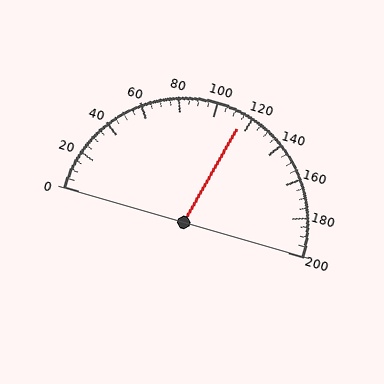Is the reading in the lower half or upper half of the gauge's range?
The reading is in the upper half of the range (0 to 200).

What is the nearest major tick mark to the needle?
The nearest major tick mark is 120.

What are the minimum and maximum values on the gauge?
The gauge ranges from 0 to 200.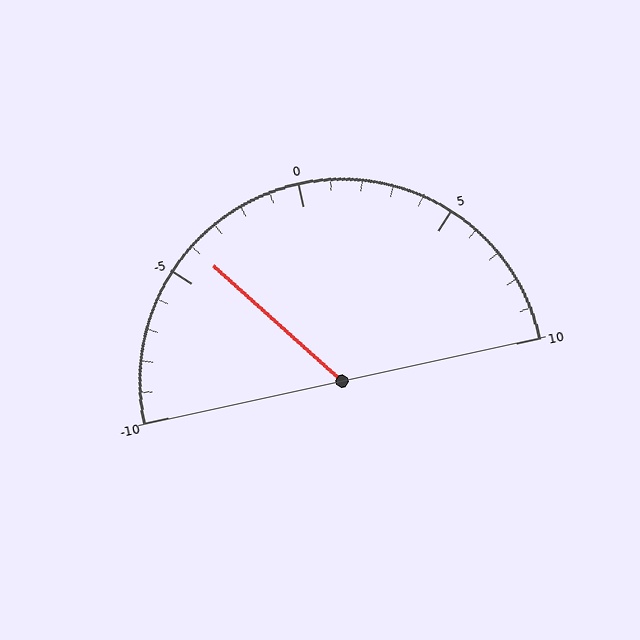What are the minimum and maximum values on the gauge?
The gauge ranges from -10 to 10.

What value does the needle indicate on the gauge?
The needle indicates approximately -4.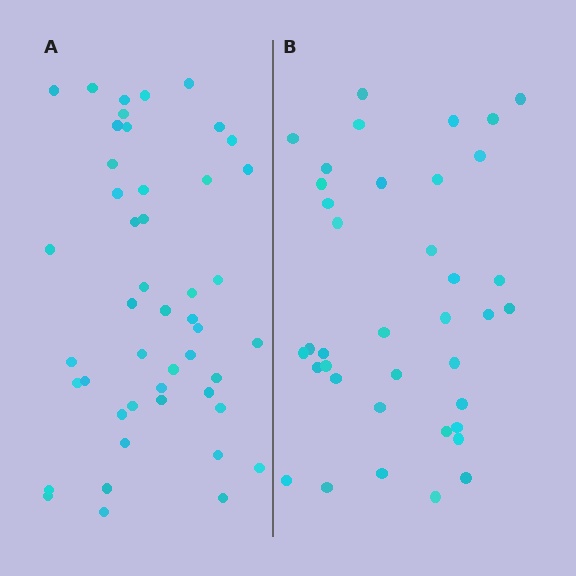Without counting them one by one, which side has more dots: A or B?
Region A (the left region) has more dots.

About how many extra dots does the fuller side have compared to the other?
Region A has roughly 8 or so more dots than region B.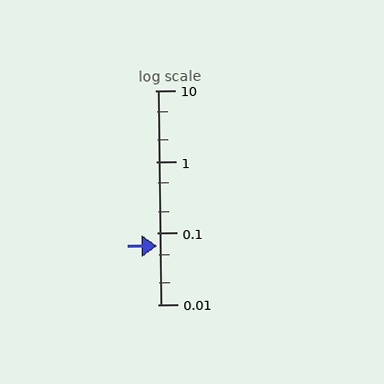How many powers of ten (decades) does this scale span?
The scale spans 3 decades, from 0.01 to 10.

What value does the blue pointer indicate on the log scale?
The pointer indicates approximately 0.066.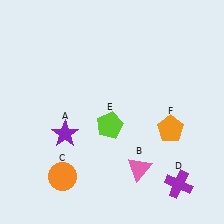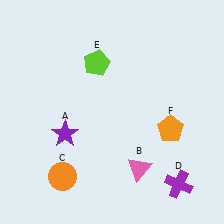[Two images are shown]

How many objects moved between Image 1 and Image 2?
1 object moved between the two images.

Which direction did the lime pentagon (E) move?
The lime pentagon (E) moved up.